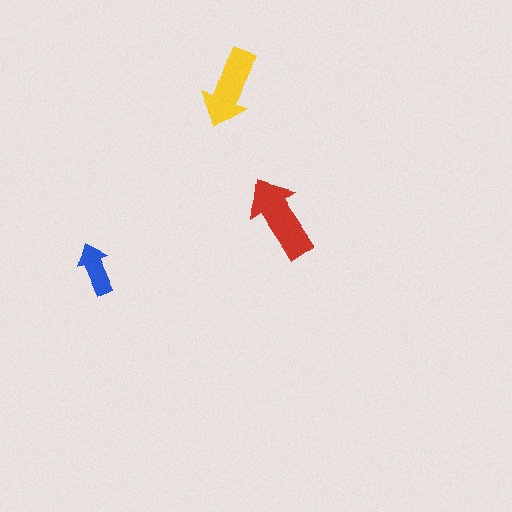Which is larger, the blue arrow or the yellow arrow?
The yellow one.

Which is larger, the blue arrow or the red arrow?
The red one.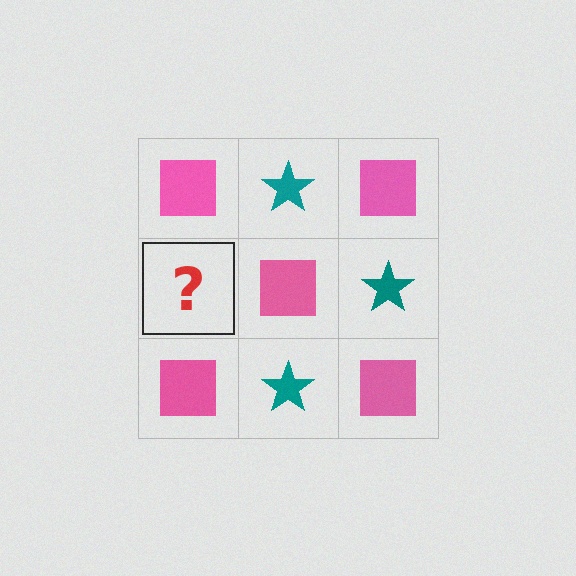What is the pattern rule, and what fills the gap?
The rule is that it alternates pink square and teal star in a checkerboard pattern. The gap should be filled with a teal star.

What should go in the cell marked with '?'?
The missing cell should contain a teal star.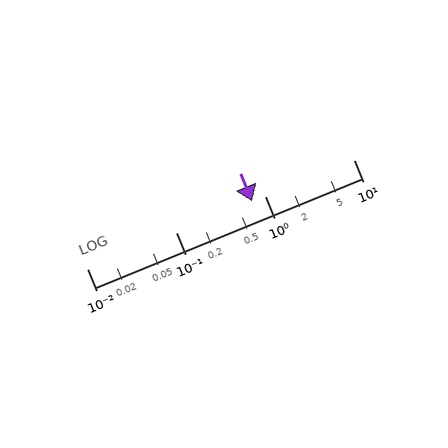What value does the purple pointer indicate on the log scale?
The pointer indicates approximately 0.73.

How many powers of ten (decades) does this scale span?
The scale spans 3 decades, from 0.01 to 10.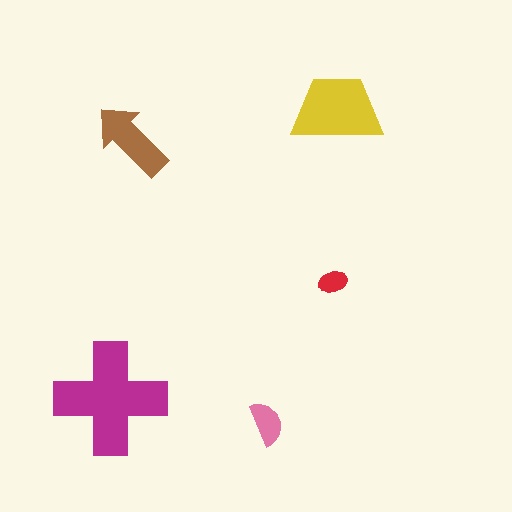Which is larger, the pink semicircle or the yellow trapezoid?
The yellow trapezoid.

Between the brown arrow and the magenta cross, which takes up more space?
The magenta cross.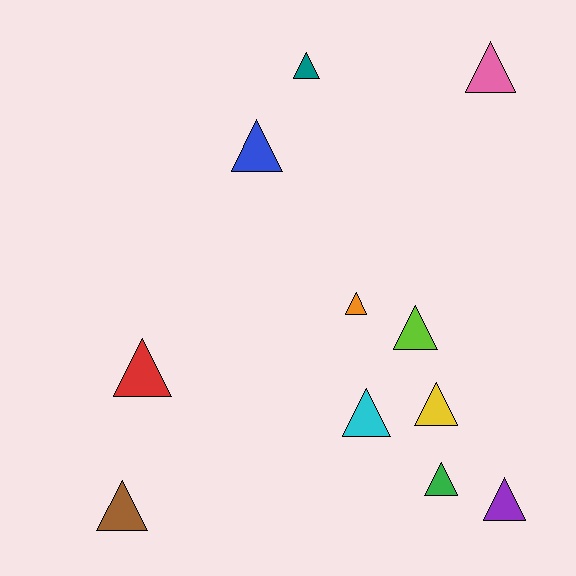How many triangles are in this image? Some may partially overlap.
There are 11 triangles.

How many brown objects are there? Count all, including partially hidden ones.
There is 1 brown object.